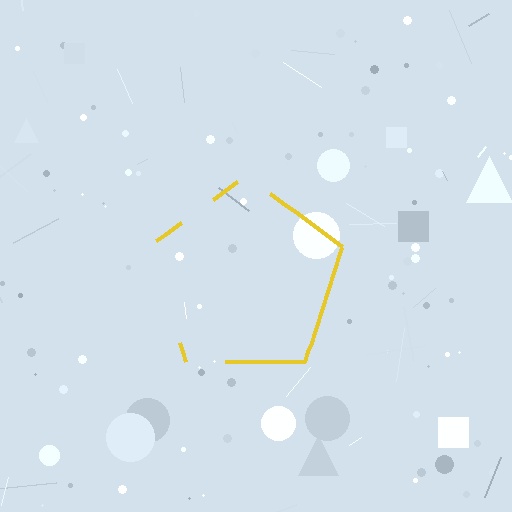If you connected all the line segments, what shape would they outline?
They would outline a pentagon.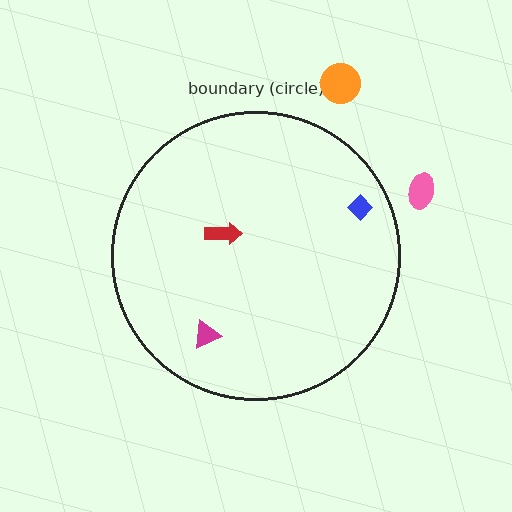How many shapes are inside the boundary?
3 inside, 2 outside.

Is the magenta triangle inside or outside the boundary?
Inside.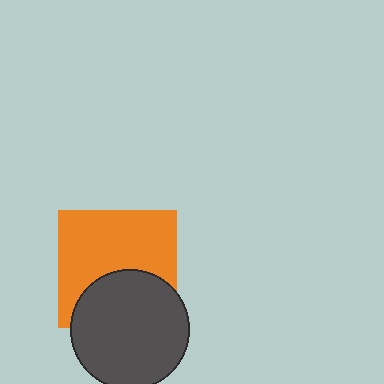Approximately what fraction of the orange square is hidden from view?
Roughly 36% of the orange square is hidden behind the dark gray circle.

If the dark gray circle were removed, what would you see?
You would see the complete orange square.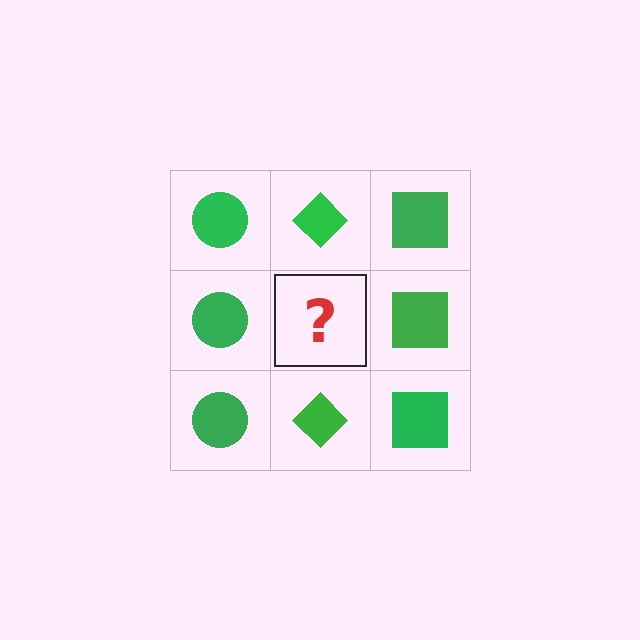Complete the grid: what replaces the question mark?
The question mark should be replaced with a green diamond.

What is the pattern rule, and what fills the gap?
The rule is that each column has a consistent shape. The gap should be filled with a green diamond.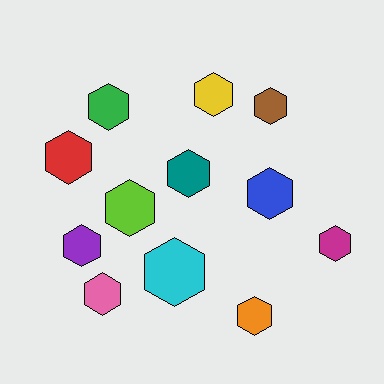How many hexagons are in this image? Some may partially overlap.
There are 12 hexagons.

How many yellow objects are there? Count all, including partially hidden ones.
There is 1 yellow object.